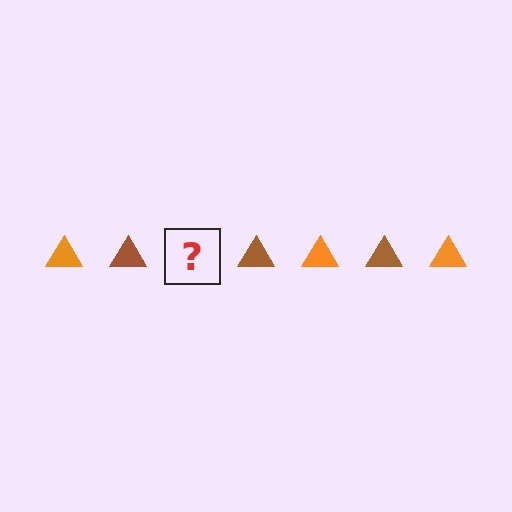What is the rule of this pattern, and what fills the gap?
The rule is that the pattern cycles through orange, brown triangles. The gap should be filled with an orange triangle.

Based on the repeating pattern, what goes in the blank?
The blank should be an orange triangle.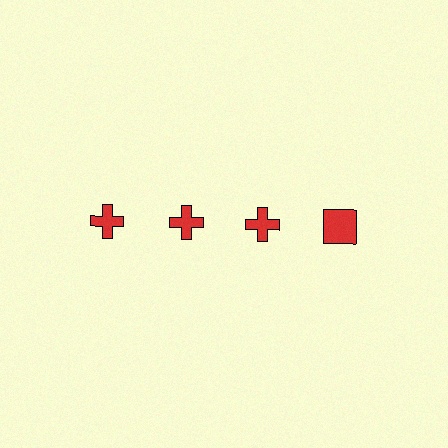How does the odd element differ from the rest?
It has a different shape: square instead of cross.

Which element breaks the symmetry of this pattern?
The red square in the top row, second from right column breaks the symmetry. All other shapes are red crosses.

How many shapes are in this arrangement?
There are 4 shapes arranged in a grid pattern.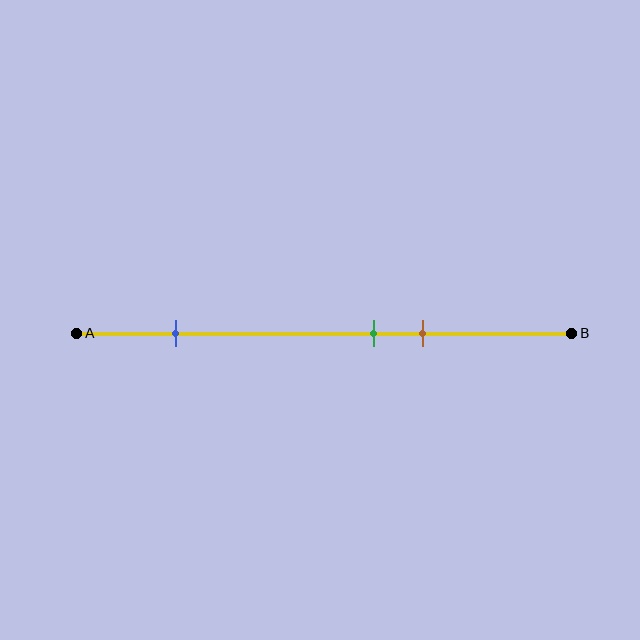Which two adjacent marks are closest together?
The green and brown marks are the closest adjacent pair.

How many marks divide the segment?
There are 3 marks dividing the segment.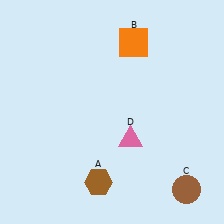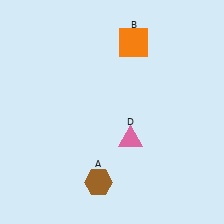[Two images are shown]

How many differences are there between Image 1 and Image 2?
There is 1 difference between the two images.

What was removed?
The brown circle (C) was removed in Image 2.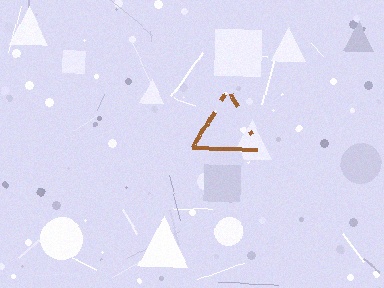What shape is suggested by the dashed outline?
The dashed outline suggests a triangle.